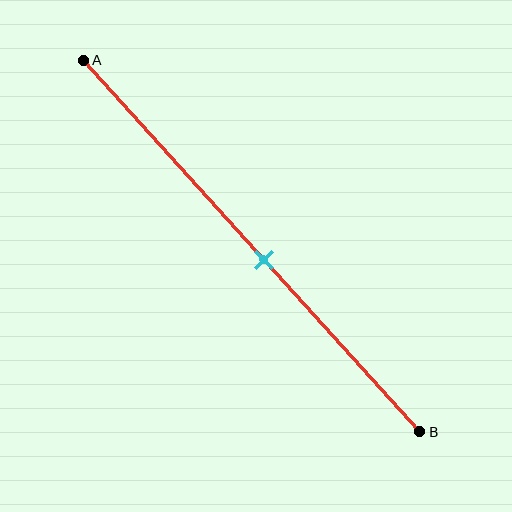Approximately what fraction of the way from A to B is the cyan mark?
The cyan mark is approximately 55% of the way from A to B.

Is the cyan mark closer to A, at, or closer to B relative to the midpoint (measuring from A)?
The cyan mark is closer to point B than the midpoint of segment AB.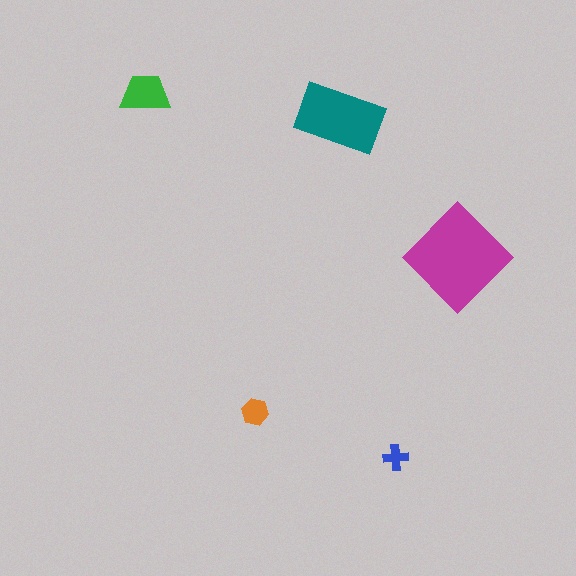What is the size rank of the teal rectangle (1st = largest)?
2nd.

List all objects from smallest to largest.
The blue cross, the orange hexagon, the green trapezoid, the teal rectangle, the magenta diamond.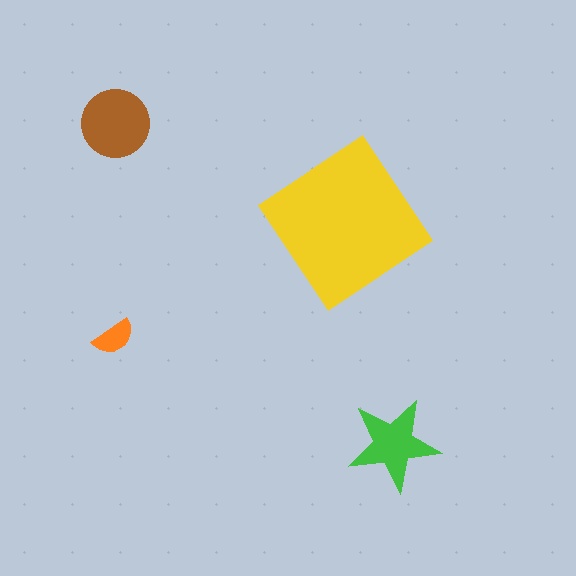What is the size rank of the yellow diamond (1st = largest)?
1st.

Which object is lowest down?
The green star is bottommost.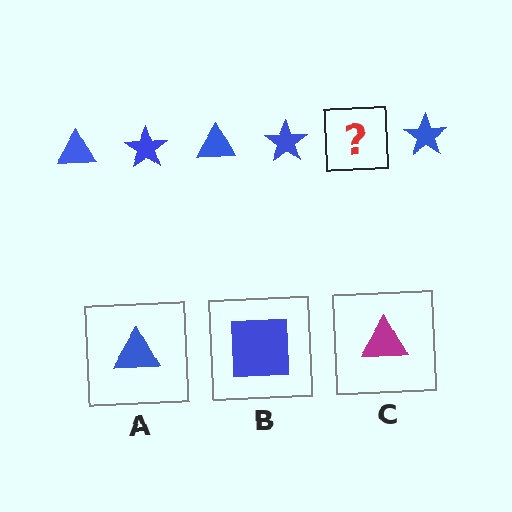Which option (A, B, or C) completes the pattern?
A.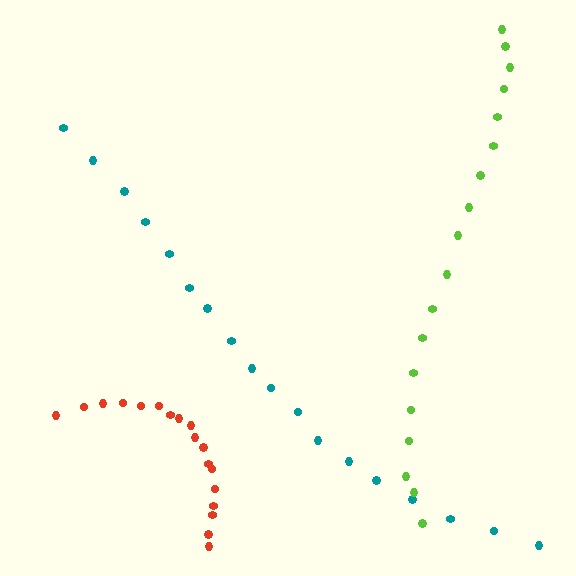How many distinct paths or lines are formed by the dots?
There are 3 distinct paths.